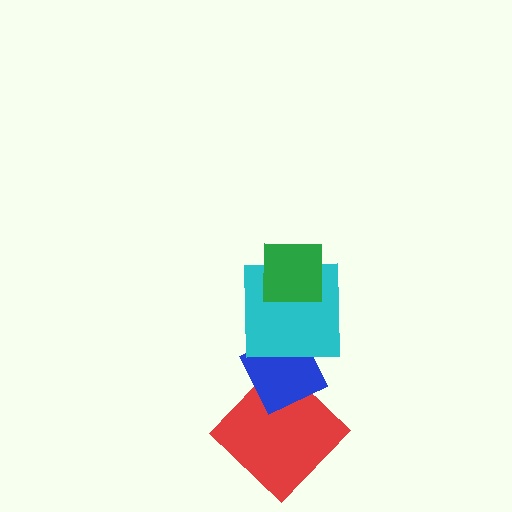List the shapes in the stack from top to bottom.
From top to bottom: the green square, the cyan square, the blue diamond, the red diamond.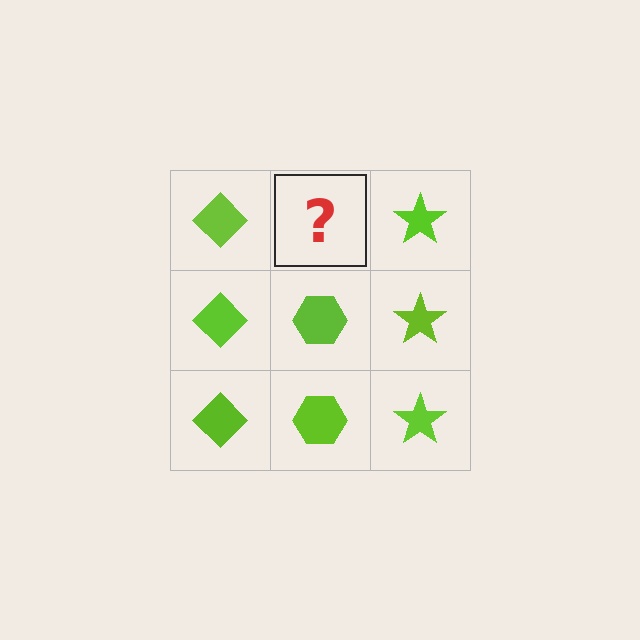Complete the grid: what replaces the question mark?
The question mark should be replaced with a lime hexagon.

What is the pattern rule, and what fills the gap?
The rule is that each column has a consistent shape. The gap should be filled with a lime hexagon.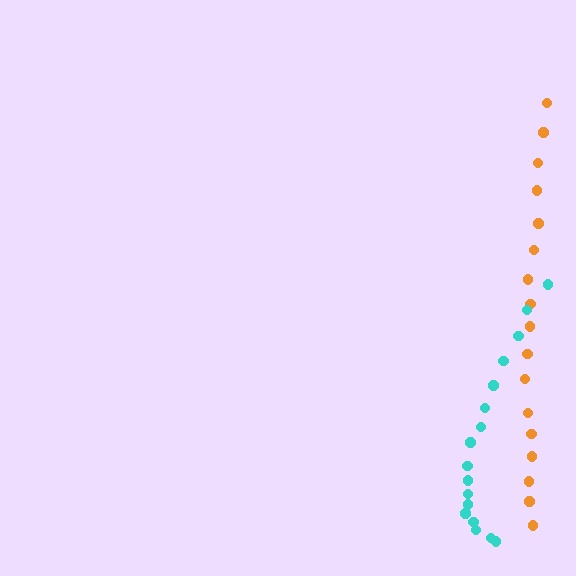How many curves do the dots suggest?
There are 2 distinct paths.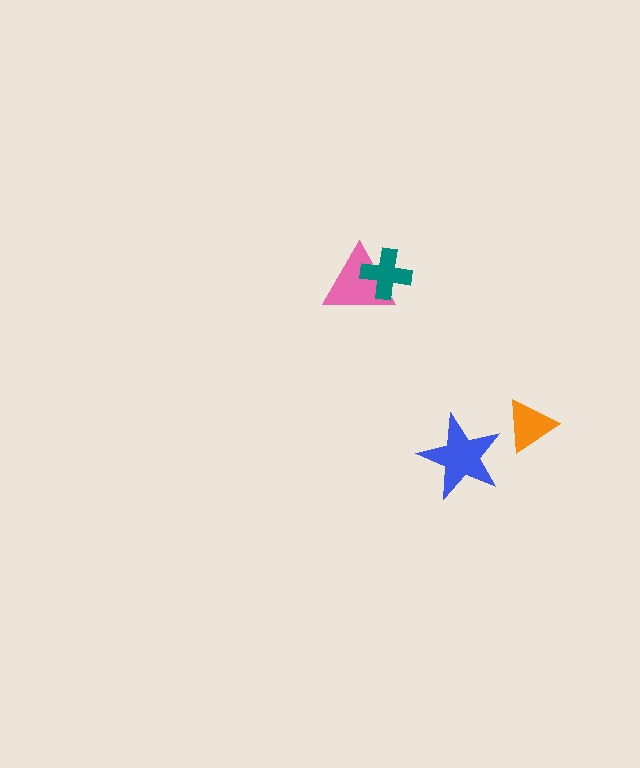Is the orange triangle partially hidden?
No, no other shape covers it.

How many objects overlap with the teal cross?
1 object overlaps with the teal cross.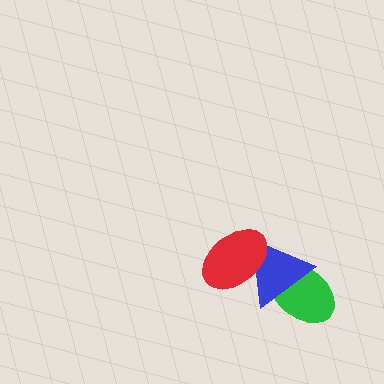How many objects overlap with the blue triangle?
2 objects overlap with the blue triangle.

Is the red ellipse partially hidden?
No, no other shape covers it.